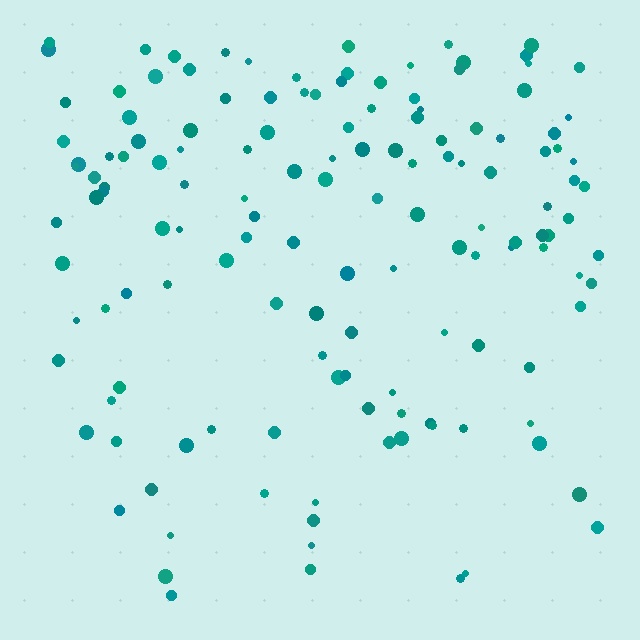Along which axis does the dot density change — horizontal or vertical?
Vertical.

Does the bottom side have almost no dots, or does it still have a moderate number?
Still a moderate number, just noticeably fewer than the top.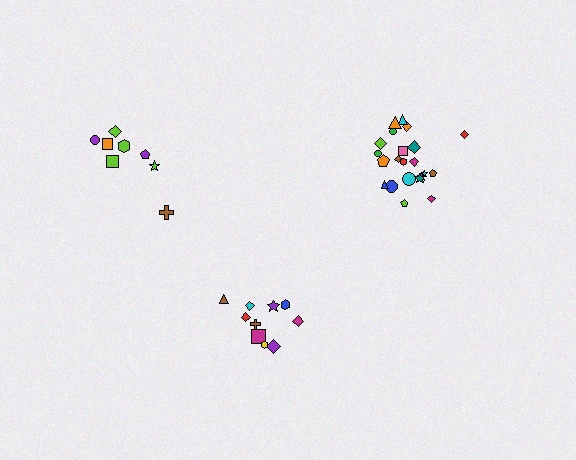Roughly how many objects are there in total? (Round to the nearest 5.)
Roughly 40 objects in total.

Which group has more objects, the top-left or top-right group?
The top-right group.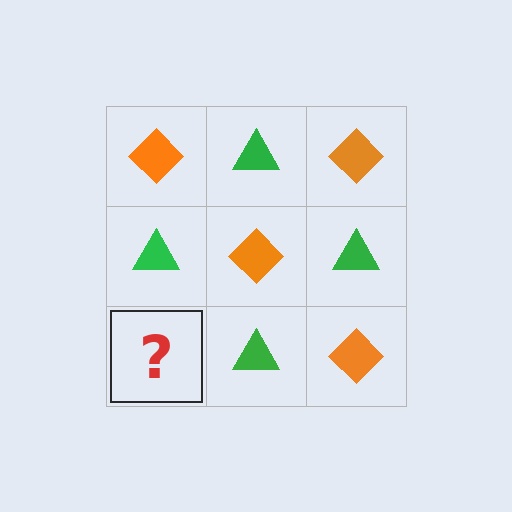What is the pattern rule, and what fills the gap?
The rule is that it alternates orange diamond and green triangle in a checkerboard pattern. The gap should be filled with an orange diamond.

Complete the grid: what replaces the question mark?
The question mark should be replaced with an orange diamond.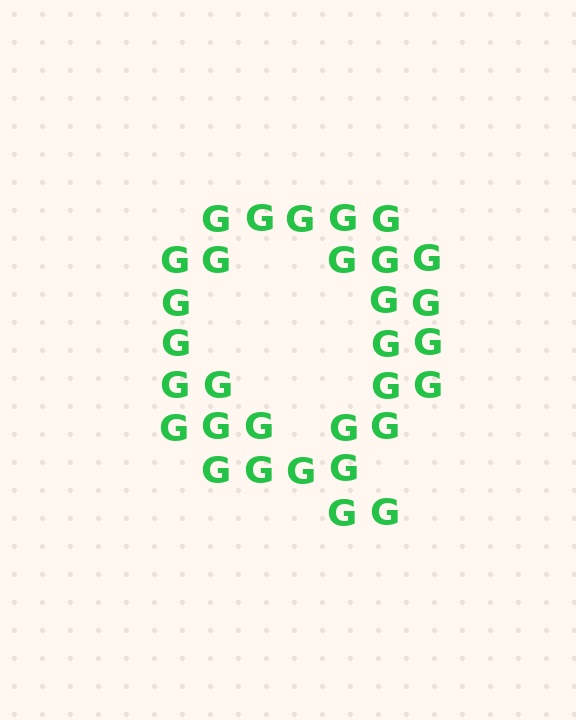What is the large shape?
The large shape is the letter Q.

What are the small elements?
The small elements are letter G's.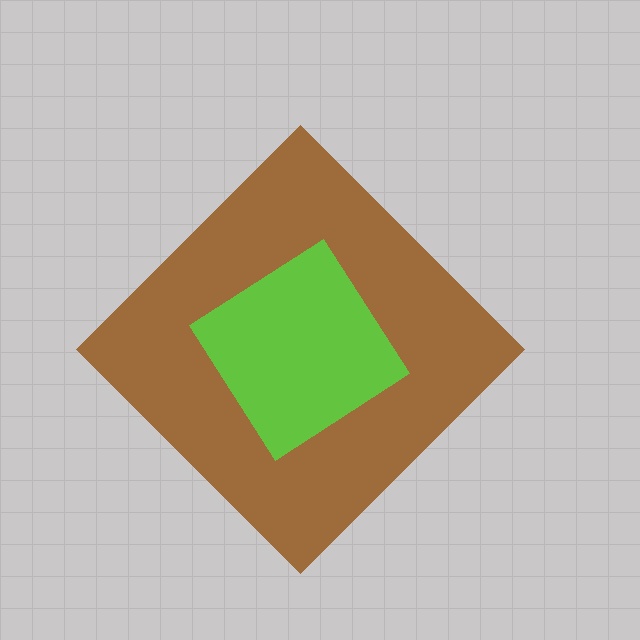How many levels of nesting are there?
2.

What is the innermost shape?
The lime diamond.